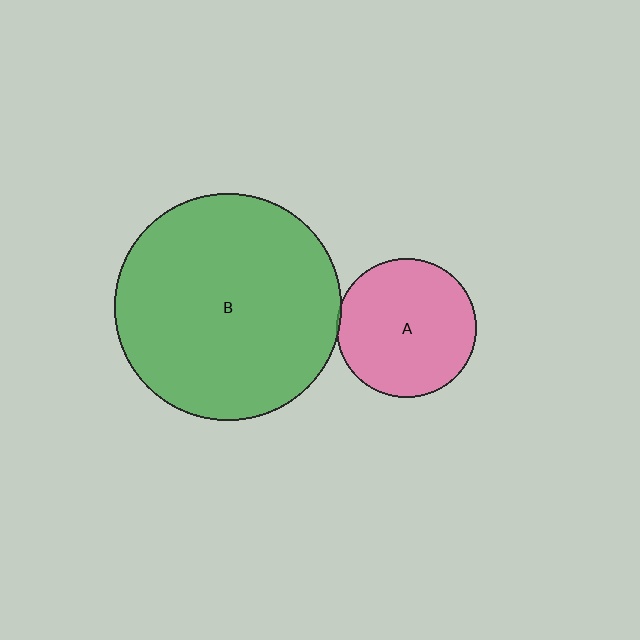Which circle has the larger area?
Circle B (green).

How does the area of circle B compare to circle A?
Approximately 2.6 times.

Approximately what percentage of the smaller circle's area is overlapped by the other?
Approximately 5%.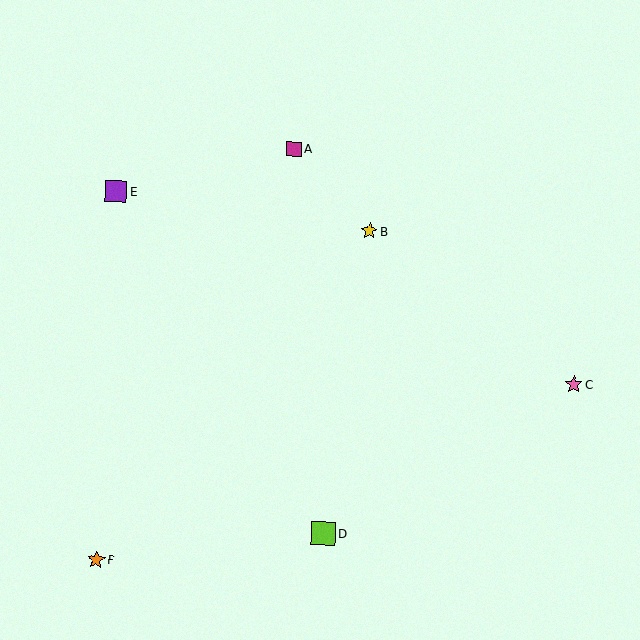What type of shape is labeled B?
Shape B is a yellow star.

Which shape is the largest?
The lime square (labeled D) is the largest.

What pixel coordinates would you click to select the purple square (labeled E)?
Click at (116, 191) to select the purple square E.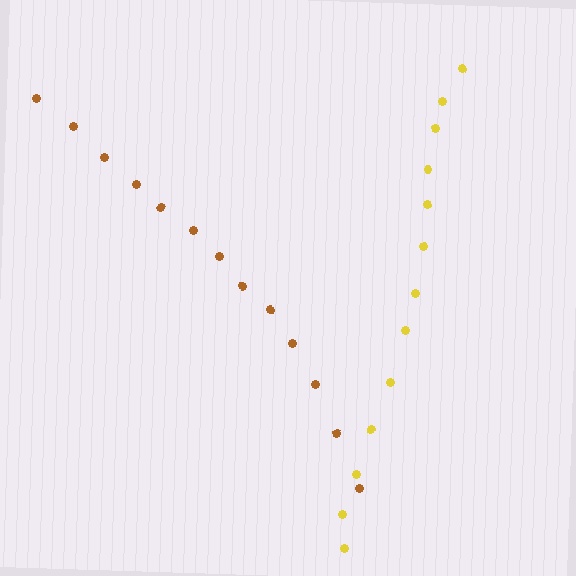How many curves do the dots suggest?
There are 2 distinct paths.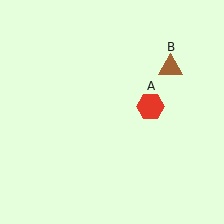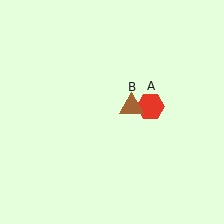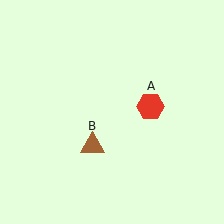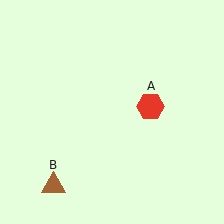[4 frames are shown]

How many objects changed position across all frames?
1 object changed position: brown triangle (object B).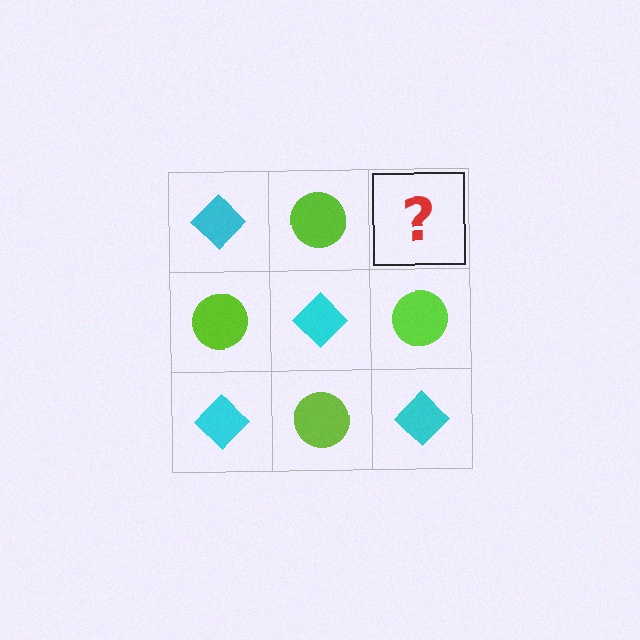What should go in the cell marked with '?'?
The missing cell should contain a cyan diamond.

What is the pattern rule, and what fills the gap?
The rule is that it alternates cyan diamond and lime circle in a checkerboard pattern. The gap should be filled with a cyan diamond.